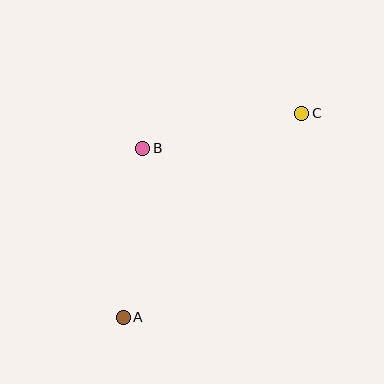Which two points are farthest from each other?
Points A and C are farthest from each other.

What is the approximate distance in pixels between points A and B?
The distance between A and B is approximately 171 pixels.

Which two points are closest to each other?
Points B and C are closest to each other.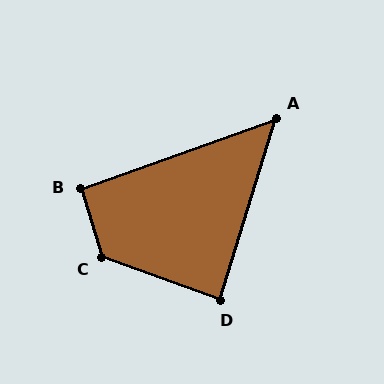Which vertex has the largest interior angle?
C, at approximately 127 degrees.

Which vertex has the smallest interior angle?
A, at approximately 53 degrees.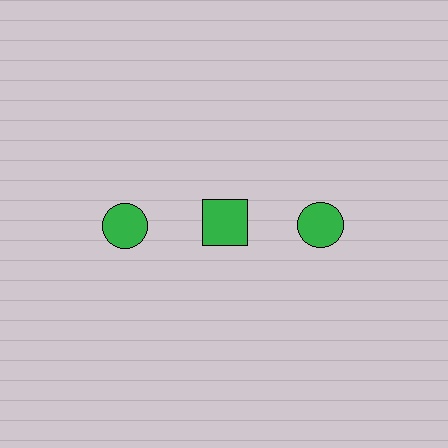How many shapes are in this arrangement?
There are 3 shapes arranged in a grid pattern.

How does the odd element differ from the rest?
It has a different shape: square instead of circle.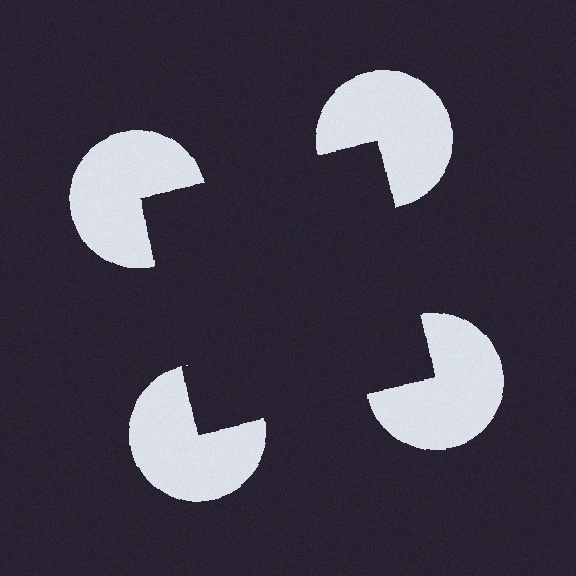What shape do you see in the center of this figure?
An illusory square — its edges are inferred from the aligned wedge cuts in the pac-man discs, not physically drawn.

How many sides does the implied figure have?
4 sides.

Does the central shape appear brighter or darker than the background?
It typically appears slightly darker than the background, even though no actual brightness change is drawn.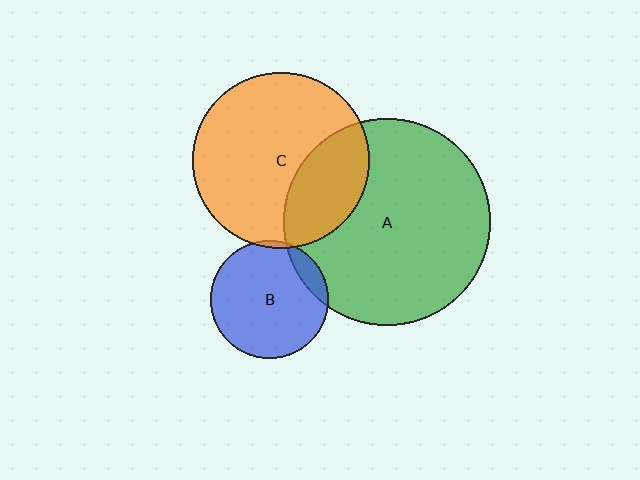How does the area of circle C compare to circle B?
Approximately 2.2 times.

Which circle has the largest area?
Circle A (green).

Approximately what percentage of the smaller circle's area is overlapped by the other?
Approximately 10%.